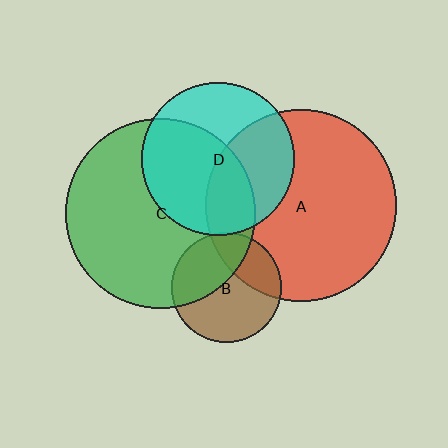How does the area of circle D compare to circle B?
Approximately 1.9 times.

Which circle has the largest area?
Circle A (red).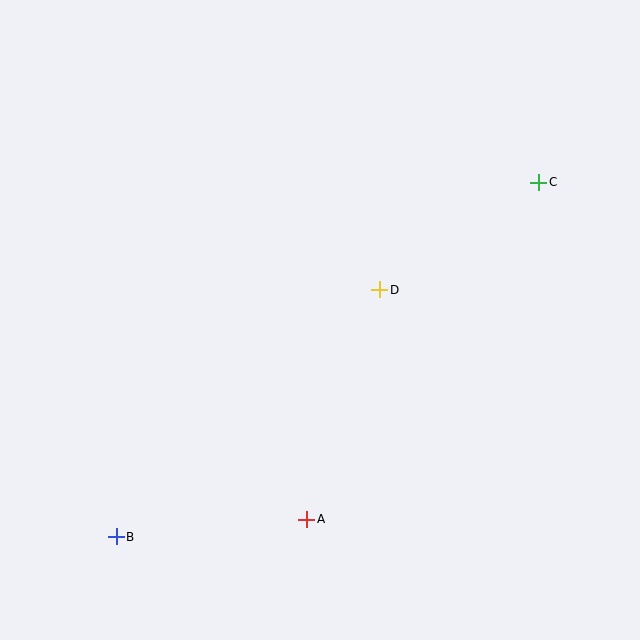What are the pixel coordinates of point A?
Point A is at (307, 519).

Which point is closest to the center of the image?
Point D at (380, 290) is closest to the center.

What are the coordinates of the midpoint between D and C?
The midpoint between D and C is at (459, 236).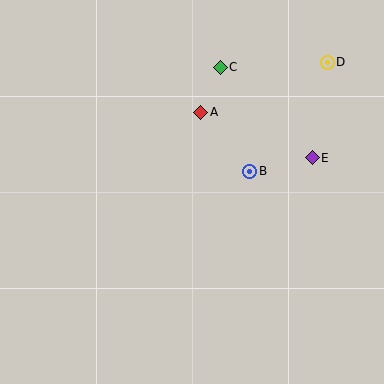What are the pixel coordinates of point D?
Point D is at (327, 62).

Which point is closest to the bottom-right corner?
Point E is closest to the bottom-right corner.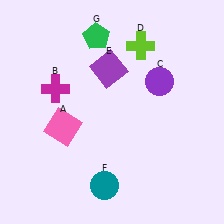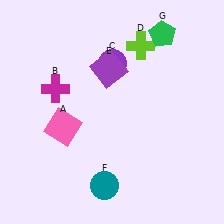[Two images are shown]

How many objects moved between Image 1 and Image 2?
2 objects moved between the two images.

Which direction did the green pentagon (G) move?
The green pentagon (G) moved right.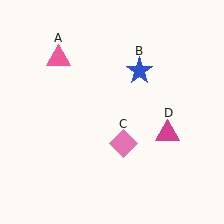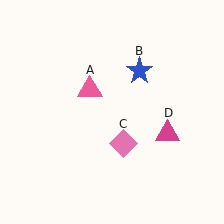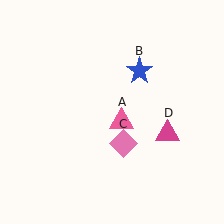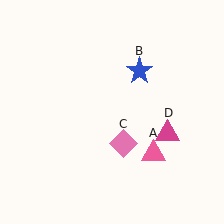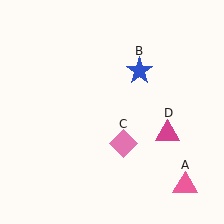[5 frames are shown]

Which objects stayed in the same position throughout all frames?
Blue star (object B) and pink diamond (object C) and magenta triangle (object D) remained stationary.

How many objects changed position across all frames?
1 object changed position: pink triangle (object A).